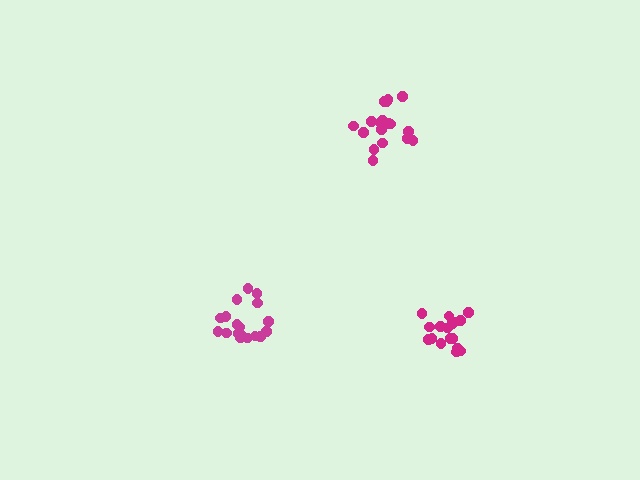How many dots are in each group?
Group 1: 19 dots, Group 2: 17 dots, Group 3: 18 dots (54 total).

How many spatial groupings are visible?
There are 3 spatial groupings.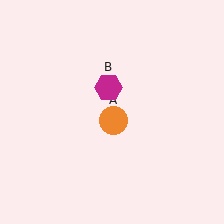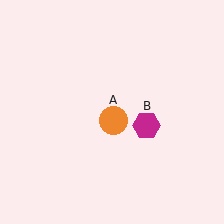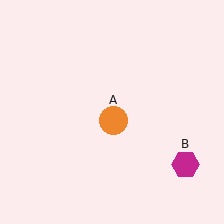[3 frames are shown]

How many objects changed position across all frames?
1 object changed position: magenta hexagon (object B).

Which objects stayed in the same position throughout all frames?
Orange circle (object A) remained stationary.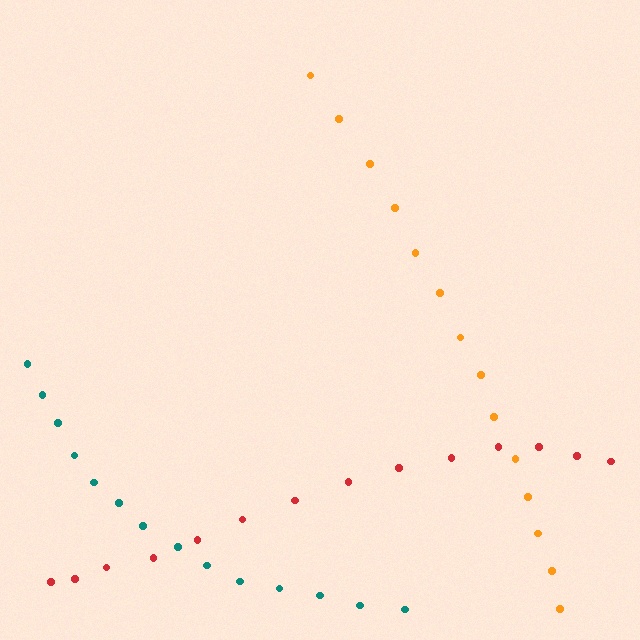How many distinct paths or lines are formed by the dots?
There are 3 distinct paths.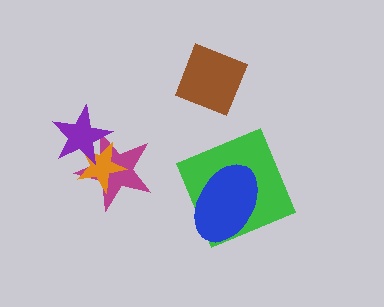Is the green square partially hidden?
Yes, it is partially covered by another shape.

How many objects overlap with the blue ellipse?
1 object overlaps with the blue ellipse.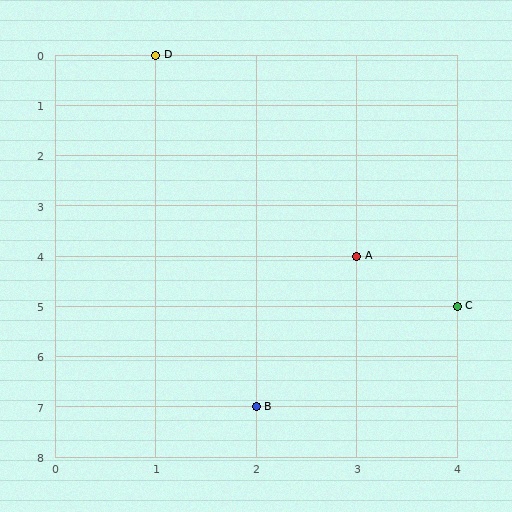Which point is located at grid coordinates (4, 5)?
Point C is at (4, 5).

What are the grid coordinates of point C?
Point C is at grid coordinates (4, 5).